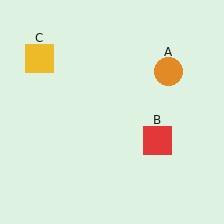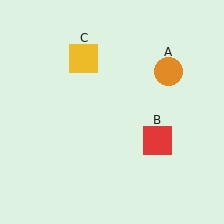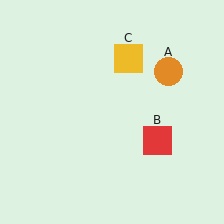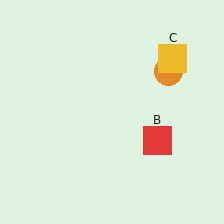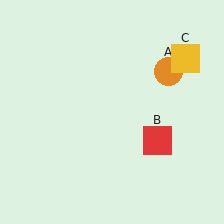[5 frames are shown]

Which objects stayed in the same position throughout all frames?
Orange circle (object A) and red square (object B) remained stationary.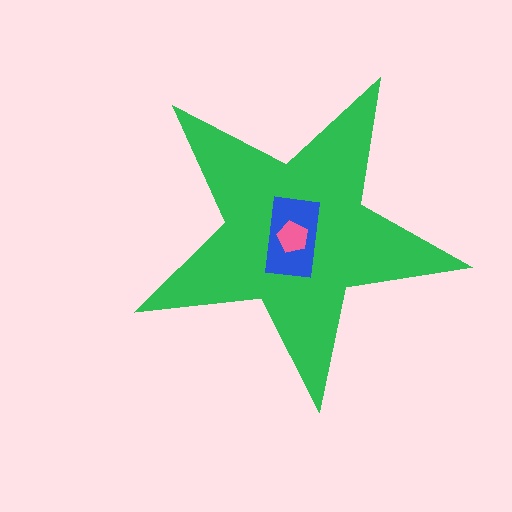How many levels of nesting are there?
3.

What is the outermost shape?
The green star.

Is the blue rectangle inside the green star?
Yes.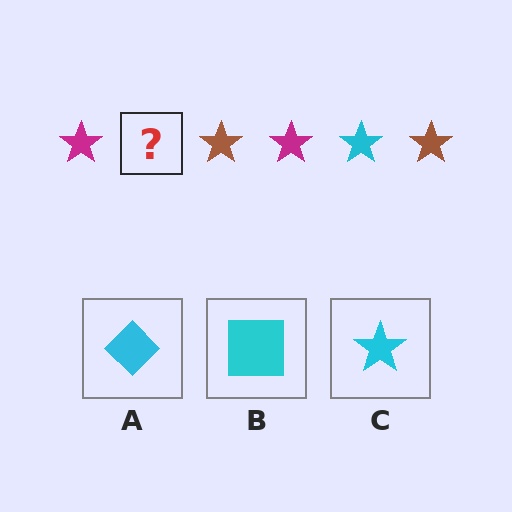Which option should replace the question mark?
Option C.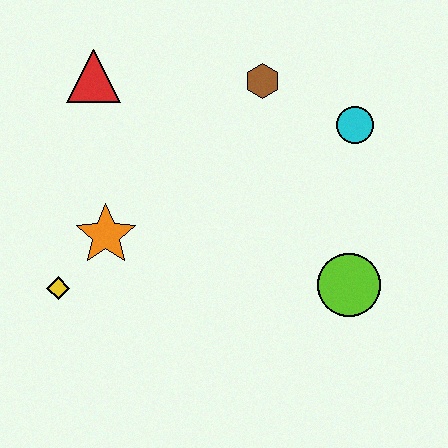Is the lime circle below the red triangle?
Yes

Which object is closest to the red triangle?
The orange star is closest to the red triangle.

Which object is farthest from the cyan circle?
The yellow diamond is farthest from the cyan circle.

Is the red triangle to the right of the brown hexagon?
No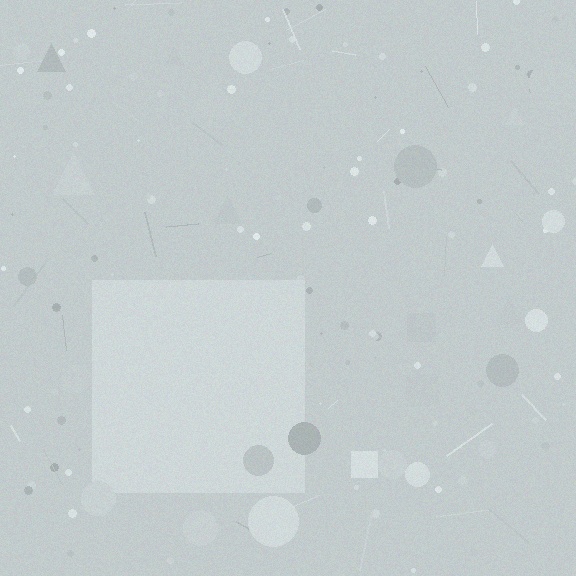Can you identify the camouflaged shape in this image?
The camouflaged shape is a square.